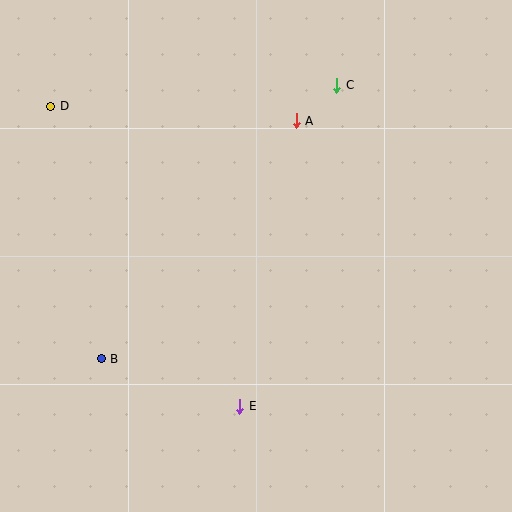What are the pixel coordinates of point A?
Point A is at (296, 121).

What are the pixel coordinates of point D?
Point D is at (51, 106).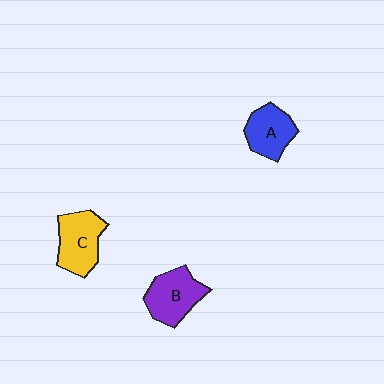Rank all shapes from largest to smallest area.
From largest to smallest: C (yellow), B (purple), A (blue).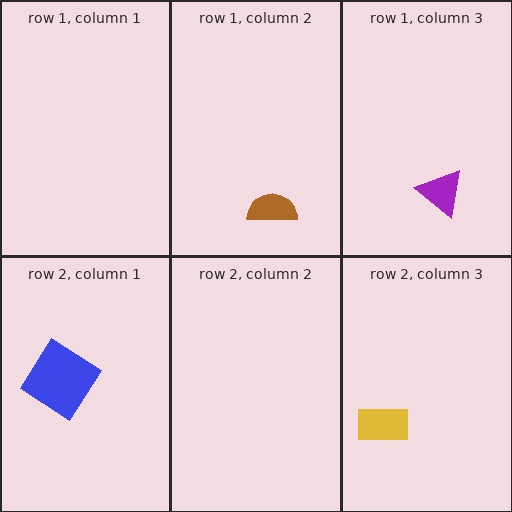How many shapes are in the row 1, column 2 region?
1.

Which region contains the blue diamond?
The row 2, column 1 region.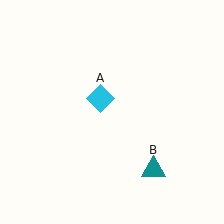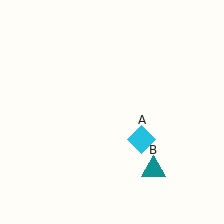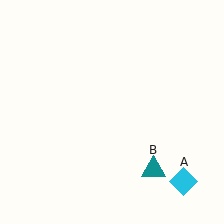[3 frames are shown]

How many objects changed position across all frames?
1 object changed position: cyan diamond (object A).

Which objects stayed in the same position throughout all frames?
Teal triangle (object B) remained stationary.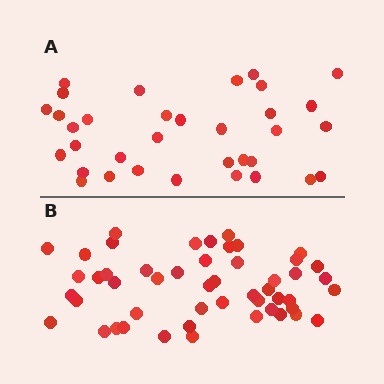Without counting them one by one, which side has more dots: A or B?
Region B (the bottom region) has more dots.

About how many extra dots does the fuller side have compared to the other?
Region B has approximately 15 more dots than region A.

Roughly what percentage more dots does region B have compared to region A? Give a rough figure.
About 45% more.